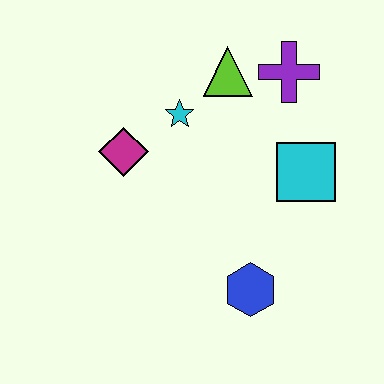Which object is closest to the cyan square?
The purple cross is closest to the cyan square.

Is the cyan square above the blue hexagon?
Yes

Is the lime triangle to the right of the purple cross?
No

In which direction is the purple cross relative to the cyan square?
The purple cross is above the cyan square.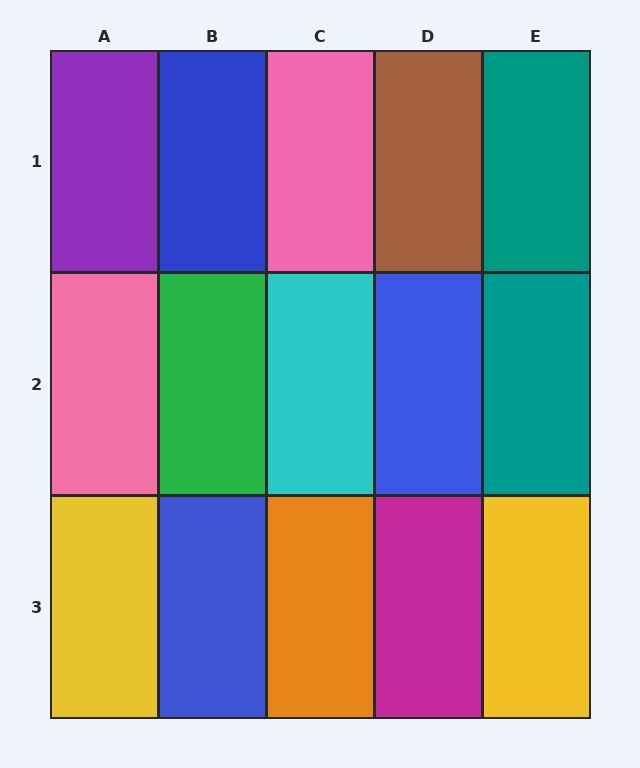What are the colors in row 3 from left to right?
Yellow, blue, orange, magenta, yellow.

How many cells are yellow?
2 cells are yellow.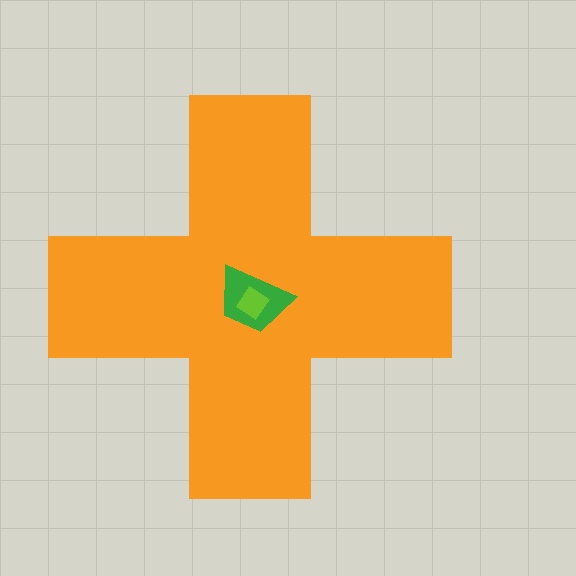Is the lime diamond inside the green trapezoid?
Yes.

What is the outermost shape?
The orange cross.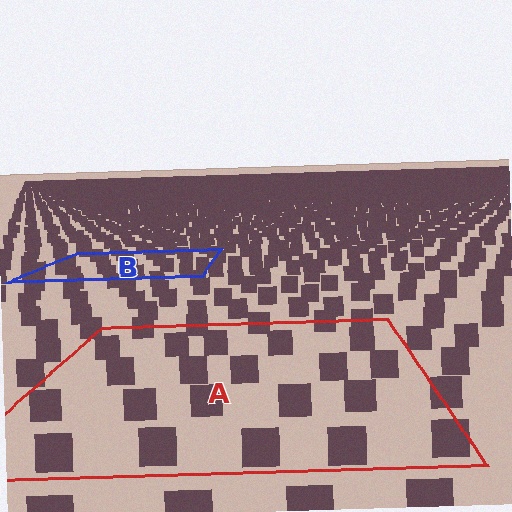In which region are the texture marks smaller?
The texture marks are smaller in region B, because it is farther away.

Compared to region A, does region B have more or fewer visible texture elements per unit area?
Region B has more texture elements per unit area — they are packed more densely because it is farther away.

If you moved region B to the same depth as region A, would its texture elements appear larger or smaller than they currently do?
They would appear larger. At a closer depth, the same texture elements are projected at a bigger on-screen size.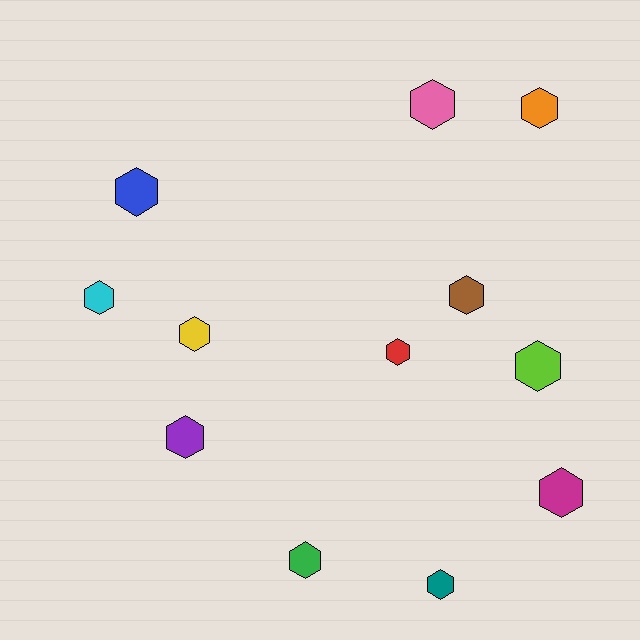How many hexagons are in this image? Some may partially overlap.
There are 12 hexagons.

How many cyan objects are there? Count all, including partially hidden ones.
There is 1 cyan object.